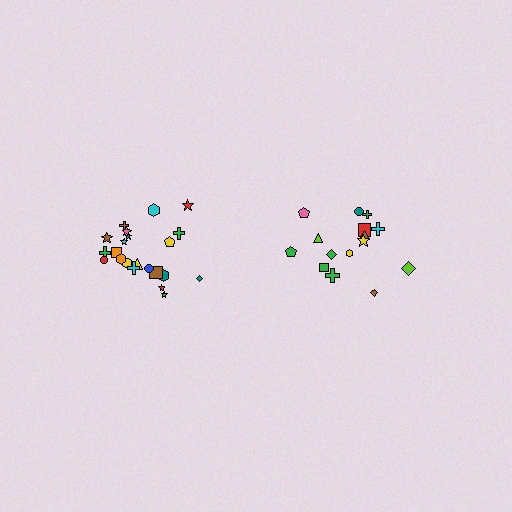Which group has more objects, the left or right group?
The left group.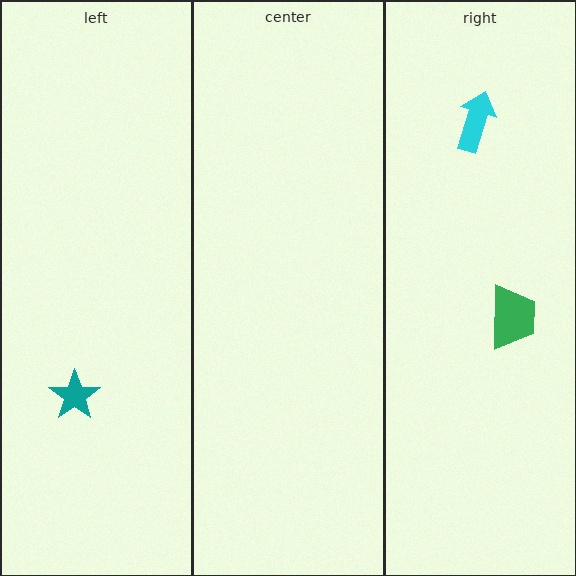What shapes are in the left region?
The teal star.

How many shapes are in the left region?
1.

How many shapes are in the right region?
2.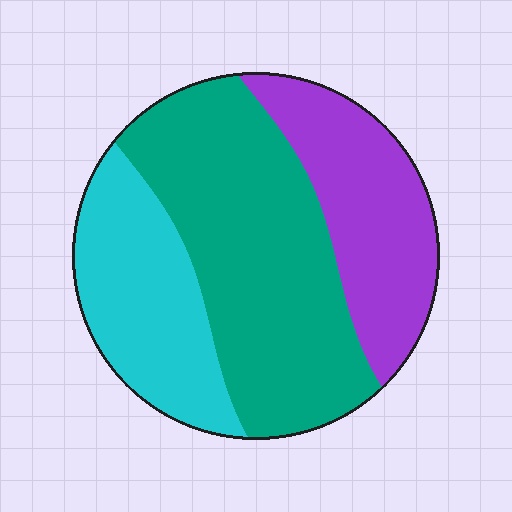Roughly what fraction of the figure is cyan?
Cyan covers 26% of the figure.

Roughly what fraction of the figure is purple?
Purple covers roughly 25% of the figure.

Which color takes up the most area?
Teal, at roughly 50%.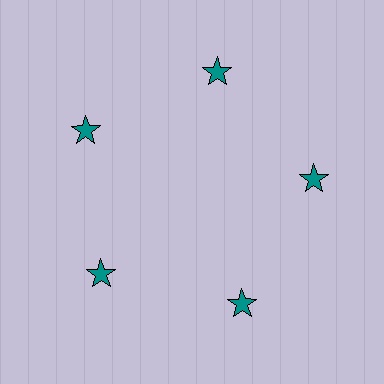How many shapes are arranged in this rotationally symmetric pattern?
There are 5 shapes, arranged in 5 groups of 1.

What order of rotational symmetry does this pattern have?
This pattern has 5-fold rotational symmetry.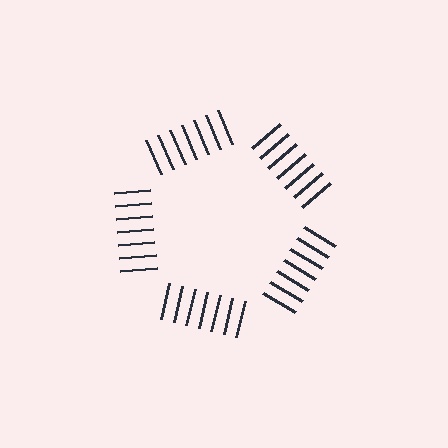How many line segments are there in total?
35 — 7 along each of the 5 edges.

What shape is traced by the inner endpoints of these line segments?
An illusory pentagon — the line segments terminate on its edges but no continuous stroke is drawn.